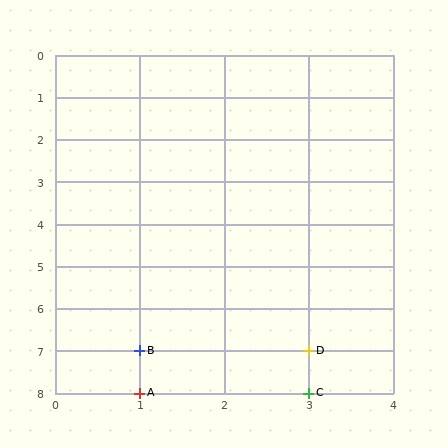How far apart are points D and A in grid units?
Points D and A are 2 columns and 1 row apart (about 2.2 grid units diagonally).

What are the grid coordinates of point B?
Point B is at grid coordinates (1, 7).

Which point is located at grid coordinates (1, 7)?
Point B is at (1, 7).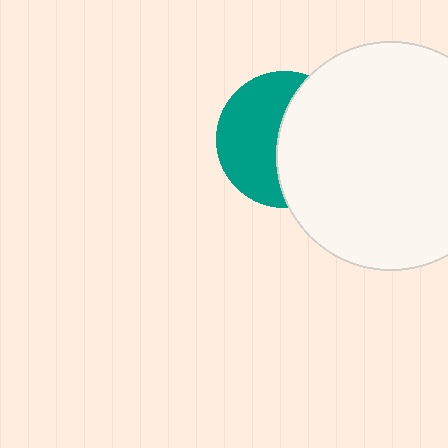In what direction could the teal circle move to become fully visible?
The teal circle could move left. That would shift it out from behind the white circle entirely.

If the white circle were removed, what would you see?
You would see the complete teal circle.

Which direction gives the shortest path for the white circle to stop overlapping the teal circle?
Moving right gives the shortest separation.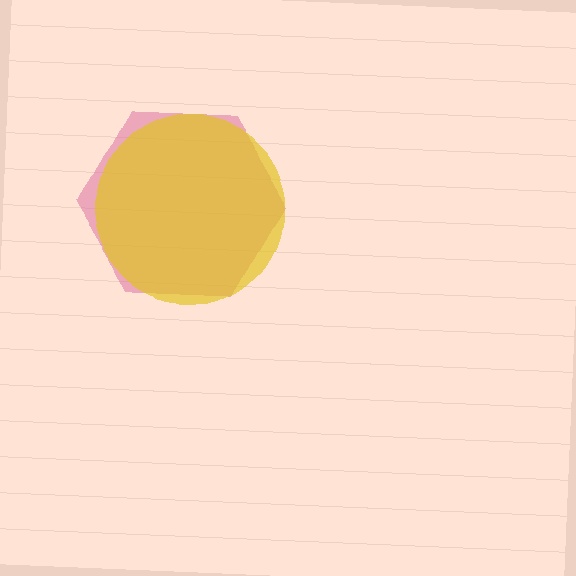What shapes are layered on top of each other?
The layered shapes are: a pink hexagon, a yellow circle.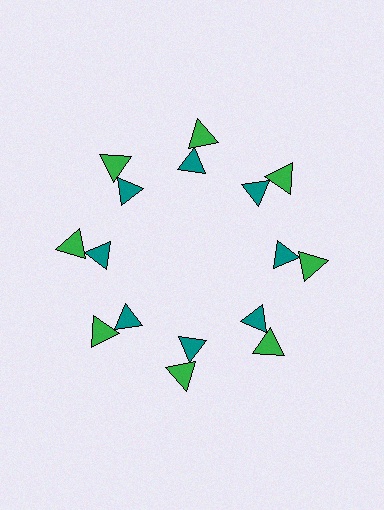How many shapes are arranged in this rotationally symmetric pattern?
There are 16 shapes, arranged in 8 groups of 2.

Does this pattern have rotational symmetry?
Yes, this pattern has 8-fold rotational symmetry. It looks the same after rotating 45 degrees around the center.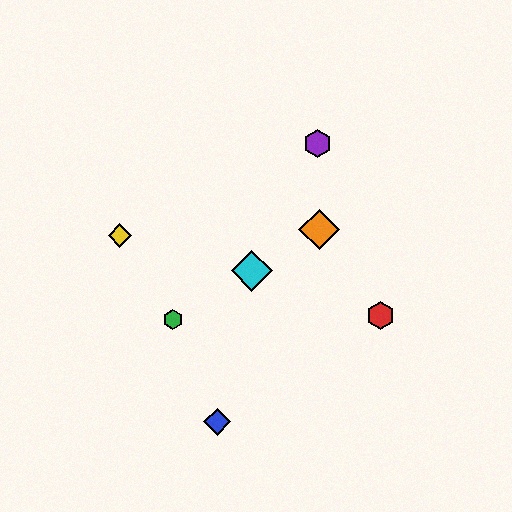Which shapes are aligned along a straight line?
The green hexagon, the orange diamond, the cyan diamond are aligned along a straight line.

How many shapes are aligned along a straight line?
3 shapes (the green hexagon, the orange diamond, the cyan diamond) are aligned along a straight line.